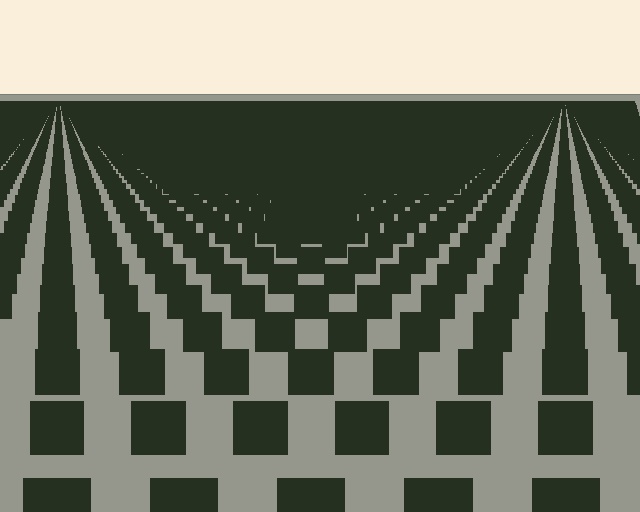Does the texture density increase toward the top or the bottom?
Density increases toward the top.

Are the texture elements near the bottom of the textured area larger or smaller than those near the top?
Larger. Near the bottom, elements are closer to the viewer and appear at a bigger on-screen size.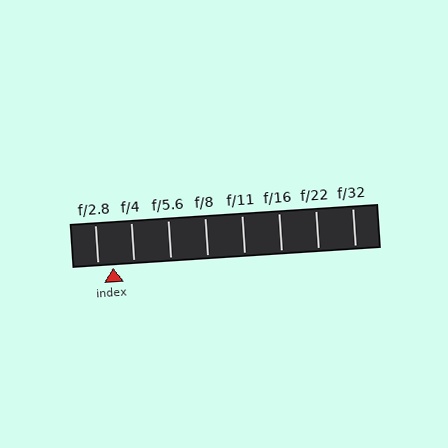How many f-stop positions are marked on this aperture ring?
There are 8 f-stop positions marked.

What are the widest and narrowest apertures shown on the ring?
The widest aperture shown is f/2.8 and the narrowest is f/32.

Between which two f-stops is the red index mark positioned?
The index mark is between f/2.8 and f/4.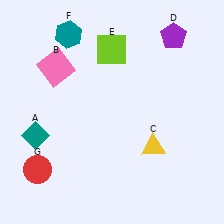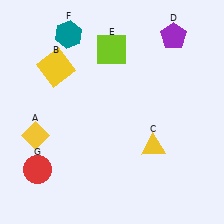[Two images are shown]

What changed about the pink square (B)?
In Image 1, B is pink. In Image 2, it changed to yellow.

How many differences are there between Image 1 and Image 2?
There are 2 differences between the two images.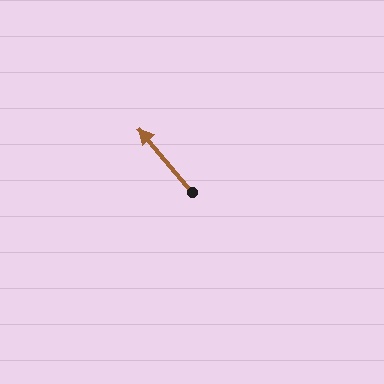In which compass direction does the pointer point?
Northwest.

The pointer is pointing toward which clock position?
Roughly 11 o'clock.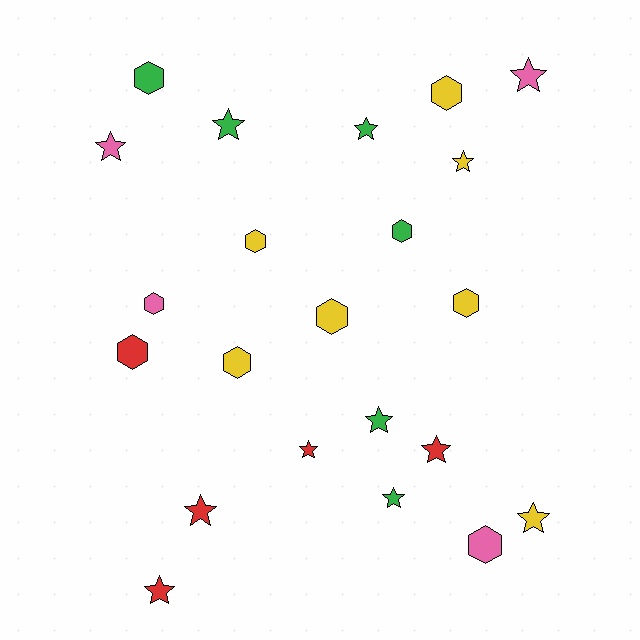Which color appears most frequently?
Yellow, with 7 objects.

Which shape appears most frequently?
Star, with 12 objects.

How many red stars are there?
There are 4 red stars.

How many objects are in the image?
There are 22 objects.